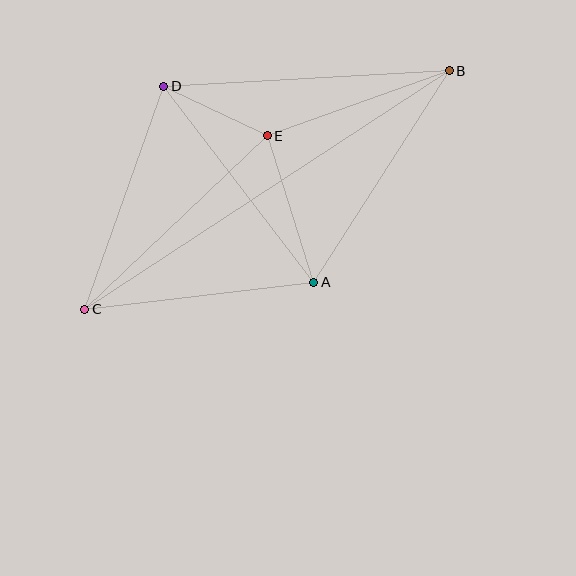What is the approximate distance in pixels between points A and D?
The distance between A and D is approximately 247 pixels.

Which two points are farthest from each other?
Points B and C are farthest from each other.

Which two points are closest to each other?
Points D and E are closest to each other.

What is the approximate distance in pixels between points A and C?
The distance between A and C is approximately 231 pixels.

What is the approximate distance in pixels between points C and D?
The distance between C and D is approximately 237 pixels.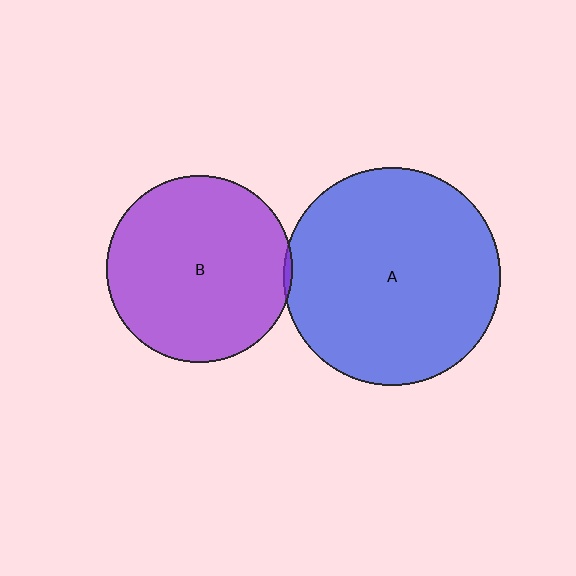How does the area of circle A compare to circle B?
Approximately 1.4 times.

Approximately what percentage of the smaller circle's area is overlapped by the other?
Approximately 5%.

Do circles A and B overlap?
Yes.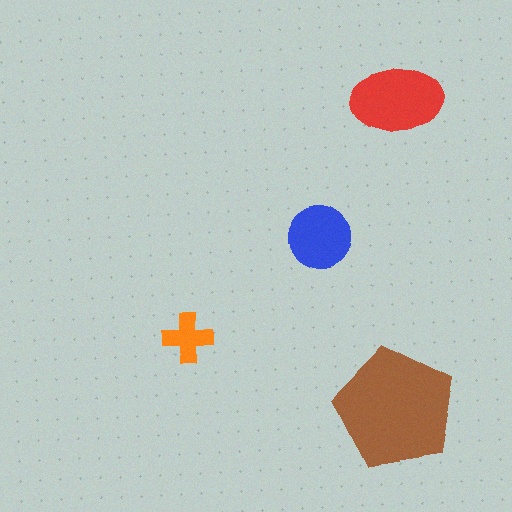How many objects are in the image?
There are 4 objects in the image.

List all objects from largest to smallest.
The brown pentagon, the red ellipse, the blue circle, the orange cross.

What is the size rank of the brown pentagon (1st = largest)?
1st.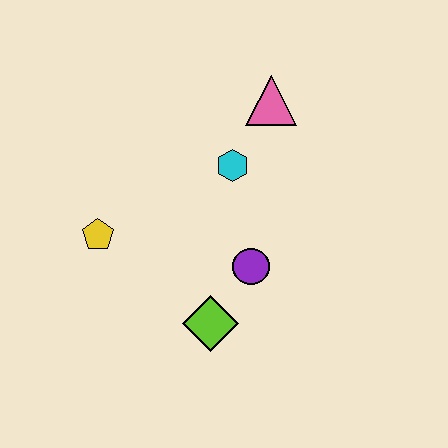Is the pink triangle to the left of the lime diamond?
No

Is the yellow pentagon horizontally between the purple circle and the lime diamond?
No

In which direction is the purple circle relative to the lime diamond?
The purple circle is above the lime diamond.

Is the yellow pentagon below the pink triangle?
Yes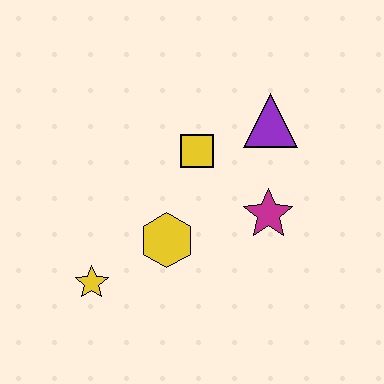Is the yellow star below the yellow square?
Yes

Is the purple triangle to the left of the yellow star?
No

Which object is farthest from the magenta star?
The yellow star is farthest from the magenta star.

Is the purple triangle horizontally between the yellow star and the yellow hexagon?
No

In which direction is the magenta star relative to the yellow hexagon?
The magenta star is to the right of the yellow hexagon.